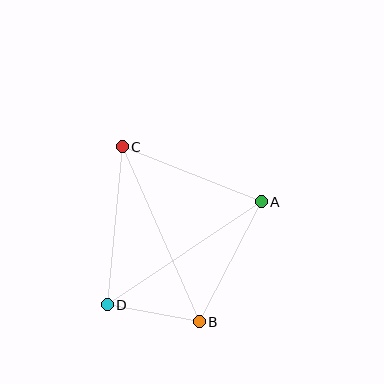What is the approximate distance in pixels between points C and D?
The distance between C and D is approximately 159 pixels.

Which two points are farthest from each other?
Points B and C are farthest from each other.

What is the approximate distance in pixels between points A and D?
The distance between A and D is approximately 185 pixels.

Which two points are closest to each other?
Points B and D are closest to each other.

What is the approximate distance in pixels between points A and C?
The distance between A and C is approximately 150 pixels.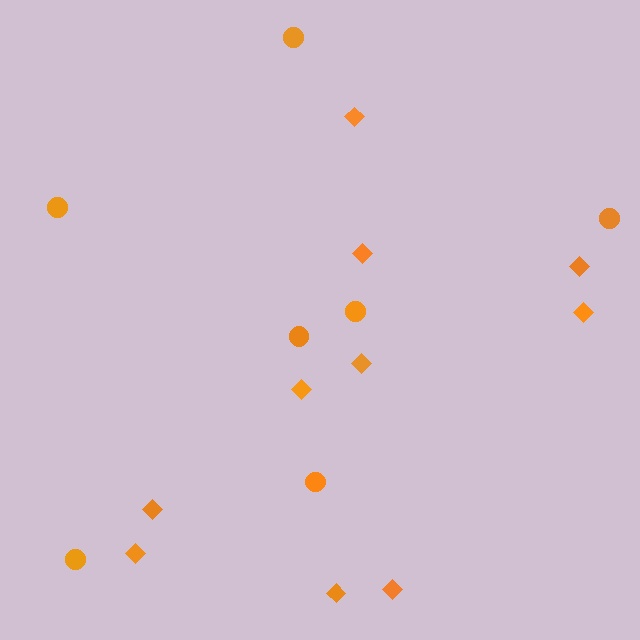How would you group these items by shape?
There are 2 groups: one group of circles (7) and one group of diamonds (10).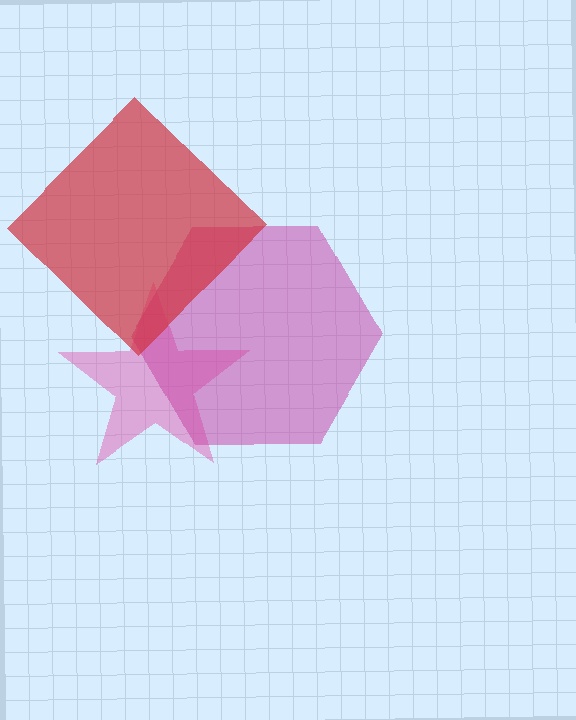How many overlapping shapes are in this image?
There are 3 overlapping shapes in the image.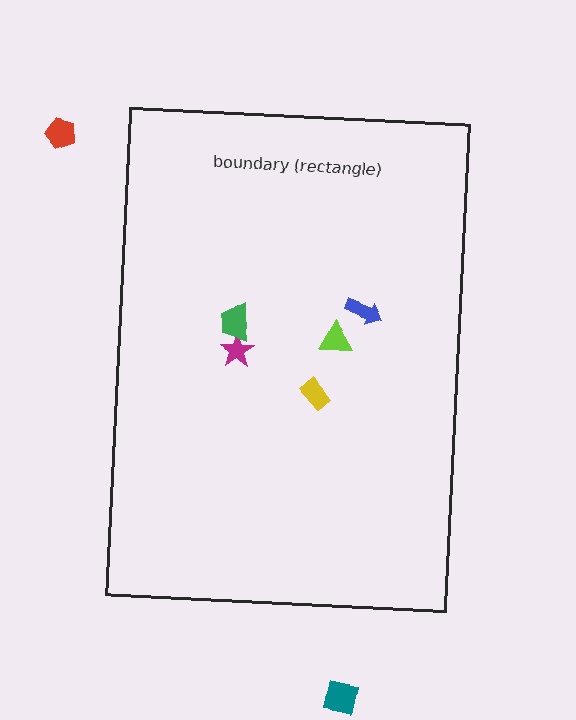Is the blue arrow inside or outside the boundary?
Inside.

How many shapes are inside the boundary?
5 inside, 2 outside.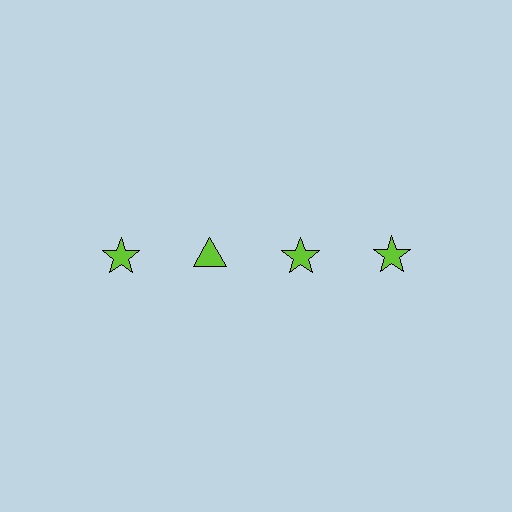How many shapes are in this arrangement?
There are 4 shapes arranged in a grid pattern.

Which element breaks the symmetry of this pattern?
The lime triangle in the top row, second from left column breaks the symmetry. All other shapes are lime stars.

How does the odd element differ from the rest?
It has a different shape: triangle instead of star.